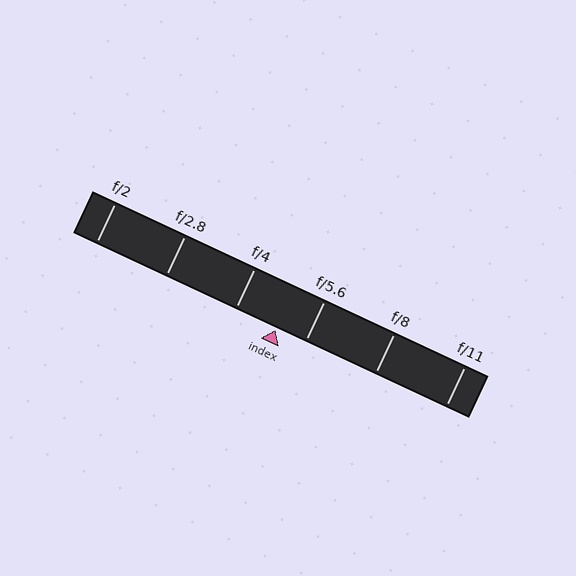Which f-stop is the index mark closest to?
The index mark is closest to f/5.6.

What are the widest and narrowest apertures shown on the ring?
The widest aperture shown is f/2 and the narrowest is f/11.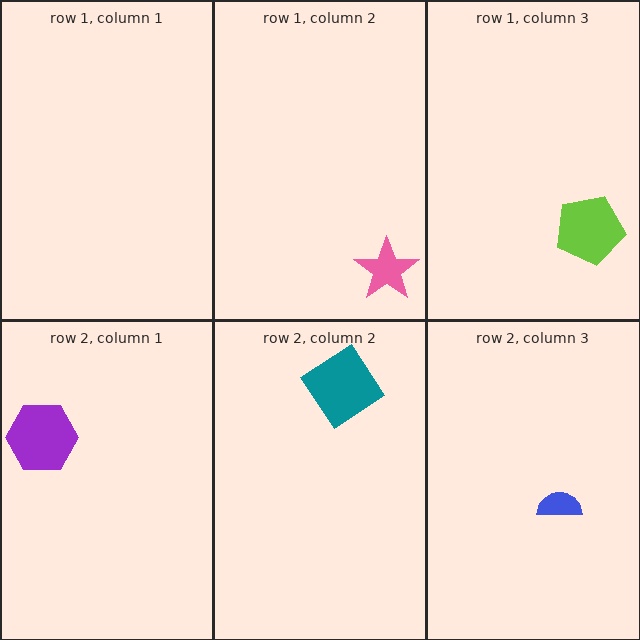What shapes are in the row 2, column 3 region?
The blue semicircle.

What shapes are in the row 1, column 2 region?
The pink star.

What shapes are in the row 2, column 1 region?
The purple hexagon.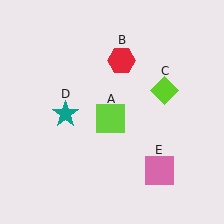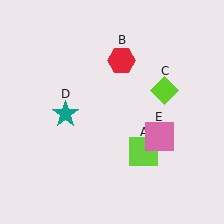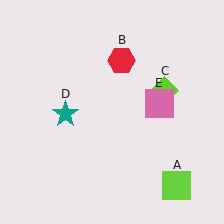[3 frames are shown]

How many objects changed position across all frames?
2 objects changed position: lime square (object A), pink square (object E).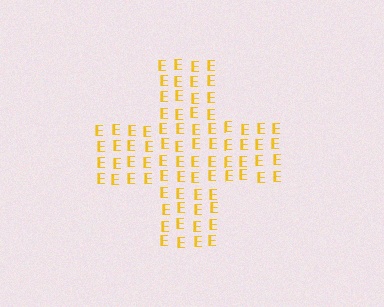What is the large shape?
The large shape is a cross.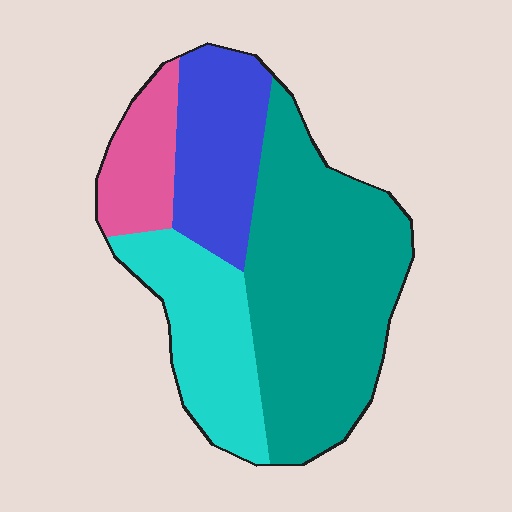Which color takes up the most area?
Teal, at roughly 45%.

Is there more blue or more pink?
Blue.